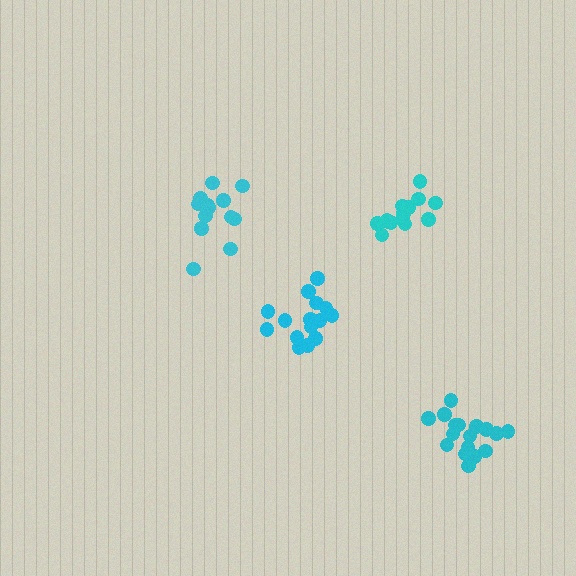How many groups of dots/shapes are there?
There are 4 groups.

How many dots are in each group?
Group 1: 13 dots, Group 2: 18 dots, Group 3: 15 dots, Group 4: 15 dots (61 total).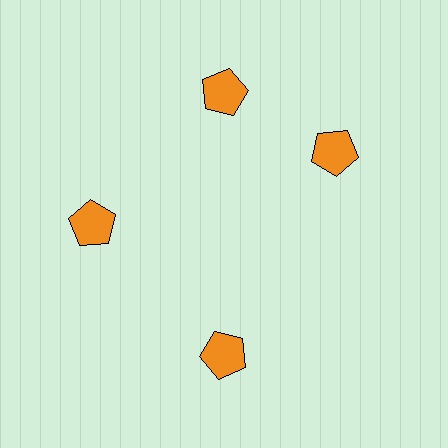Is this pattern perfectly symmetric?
No. The 4 orange pentagons are arranged in a ring, but one element near the 3 o'clock position is rotated out of alignment along the ring, breaking the 4-fold rotational symmetry.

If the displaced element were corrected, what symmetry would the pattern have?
It would have 4-fold rotational symmetry — the pattern would map onto itself every 90 degrees.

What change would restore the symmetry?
The symmetry would be restored by rotating it back into even spacing with its neighbors so that all 4 pentagons sit at equal angles and equal distance from the center.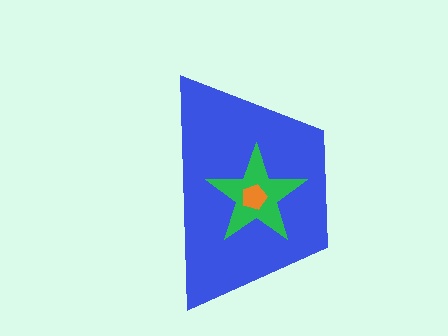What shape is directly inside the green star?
The orange pentagon.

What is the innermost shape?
The orange pentagon.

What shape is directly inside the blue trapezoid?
The green star.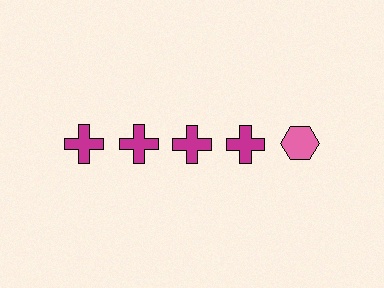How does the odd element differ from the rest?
It differs in both color (pink instead of magenta) and shape (hexagon instead of cross).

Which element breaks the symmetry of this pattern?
The pink hexagon in the top row, rightmost column breaks the symmetry. All other shapes are magenta crosses.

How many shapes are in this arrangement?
There are 5 shapes arranged in a grid pattern.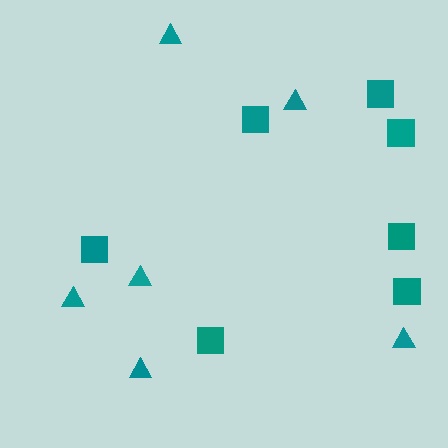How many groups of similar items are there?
There are 2 groups: one group of triangles (6) and one group of squares (7).